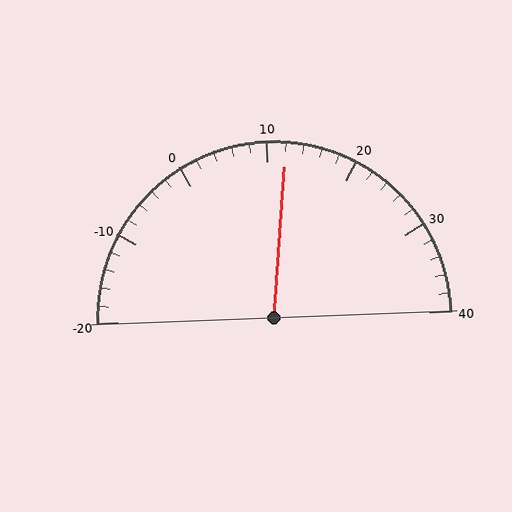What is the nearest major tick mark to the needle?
The nearest major tick mark is 10.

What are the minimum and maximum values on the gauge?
The gauge ranges from -20 to 40.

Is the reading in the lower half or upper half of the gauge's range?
The reading is in the upper half of the range (-20 to 40).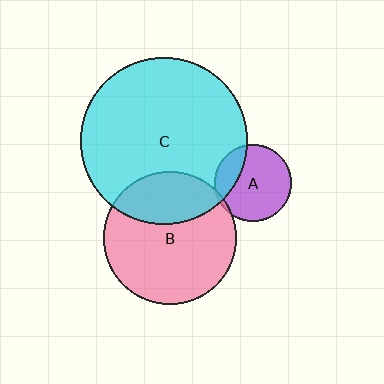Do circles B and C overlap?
Yes.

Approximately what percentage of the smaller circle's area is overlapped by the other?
Approximately 30%.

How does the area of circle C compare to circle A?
Approximately 4.6 times.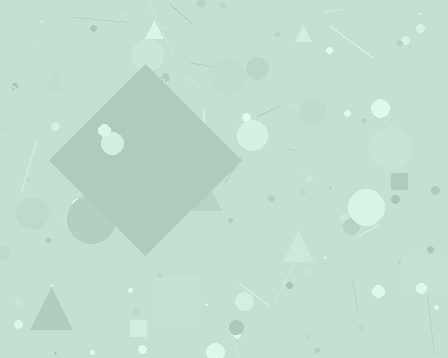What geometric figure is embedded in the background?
A diamond is embedded in the background.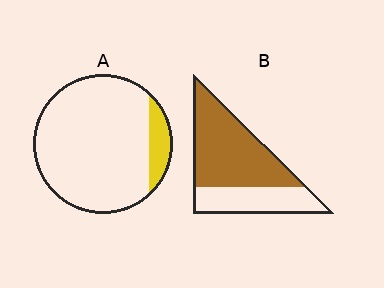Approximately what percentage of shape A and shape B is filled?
A is approximately 10% and B is approximately 65%.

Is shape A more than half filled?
No.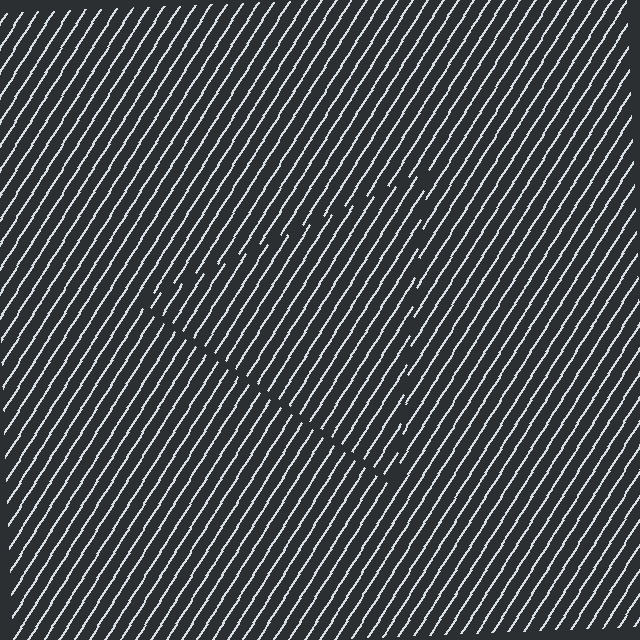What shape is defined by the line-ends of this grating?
An illusory triangle. The interior of the shape contains the same grating, shifted by half a period — the contour is defined by the phase discontinuity where line-ends from the inner and outer gratings abut.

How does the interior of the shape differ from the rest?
The interior of the shape contains the same grating, shifted by half a period — the contour is defined by the phase discontinuity where line-ends from the inner and outer gratings abut.